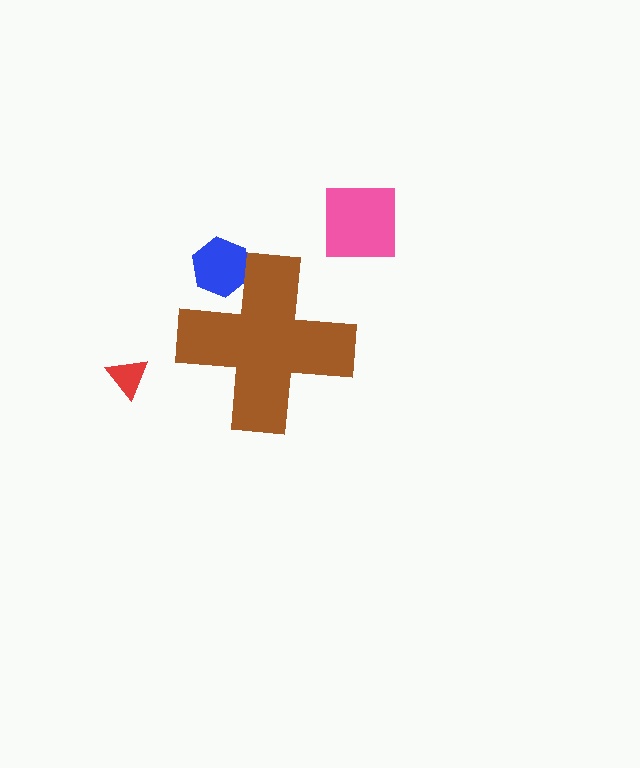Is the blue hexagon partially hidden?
Yes, the blue hexagon is partially hidden behind the brown cross.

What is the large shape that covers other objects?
A brown cross.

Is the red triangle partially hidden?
No, the red triangle is fully visible.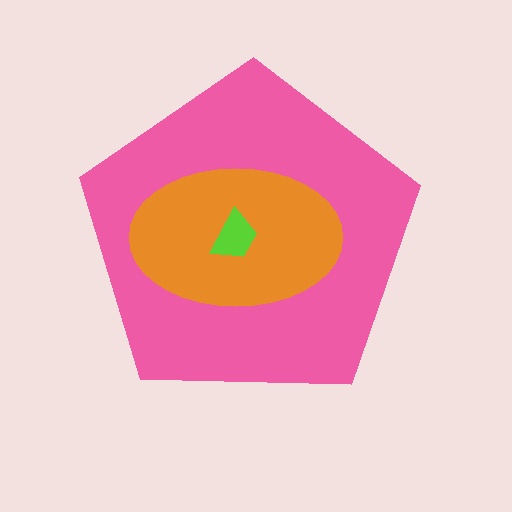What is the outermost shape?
The pink pentagon.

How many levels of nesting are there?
3.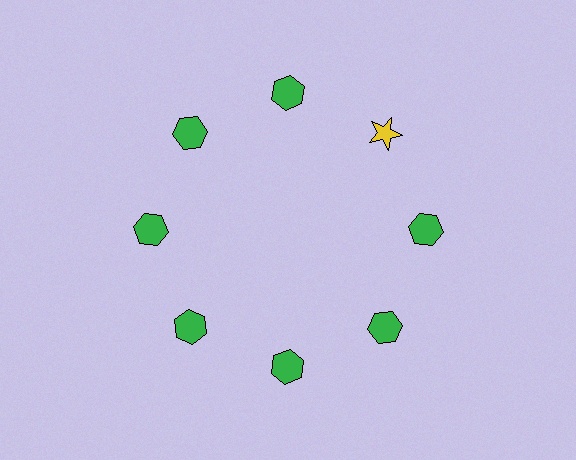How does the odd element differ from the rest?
It differs in both color (yellow instead of green) and shape (star instead of hexagon).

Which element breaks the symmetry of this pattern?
The yellow star at roughly the 2 o'clock position breaks the symmetry. All other shapes are green hexagons.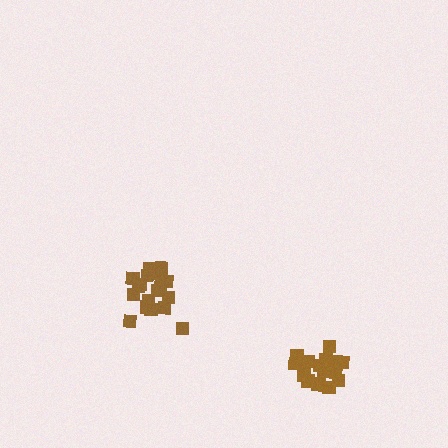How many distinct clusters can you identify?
There are 2 distinct clusters.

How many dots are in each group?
Group 1: 19 dots, Group 2: 17 dots (36 total).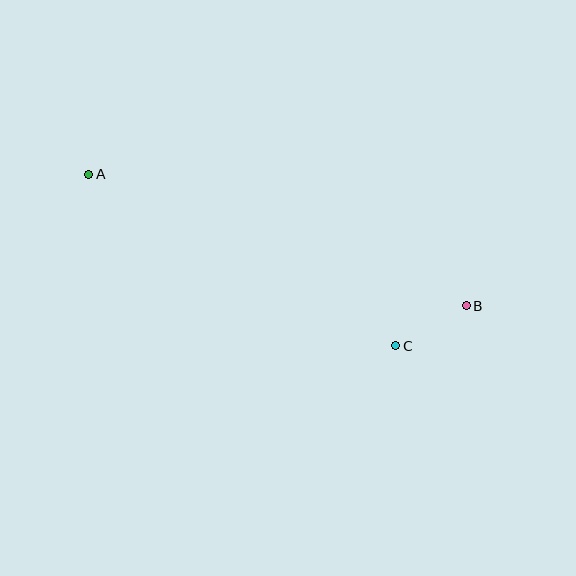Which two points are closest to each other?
Points B and C are closest to each other.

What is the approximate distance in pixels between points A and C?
The distance between A and C is approximately 352 pixels.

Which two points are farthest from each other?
Points A and B are farthest from each other.